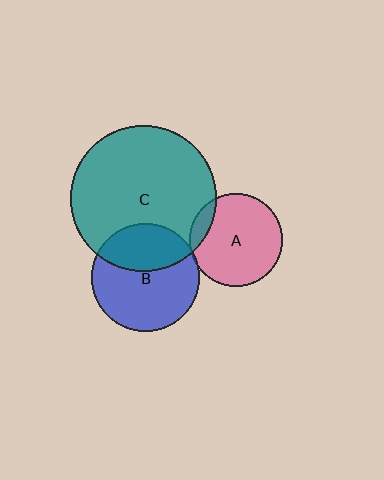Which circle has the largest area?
Circle C (teal).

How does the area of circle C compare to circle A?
Approximately 2.4 times.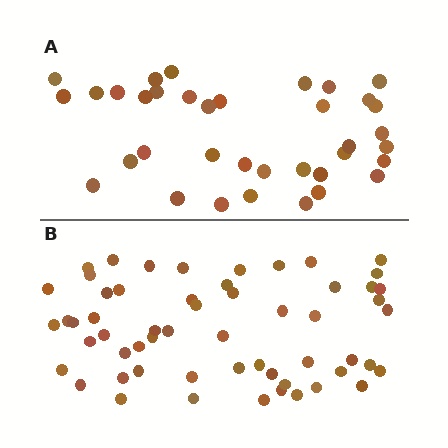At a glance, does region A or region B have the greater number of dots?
Region B (the bottom region) has more dots.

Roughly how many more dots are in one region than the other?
Region B has approximately 20 more dots than region A.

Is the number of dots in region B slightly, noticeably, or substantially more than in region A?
Region B has substantially more. The ratio is roughly 1.6 to 1.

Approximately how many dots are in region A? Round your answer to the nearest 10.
About 40 dots. (The exact count is 36, which rounds to 40.)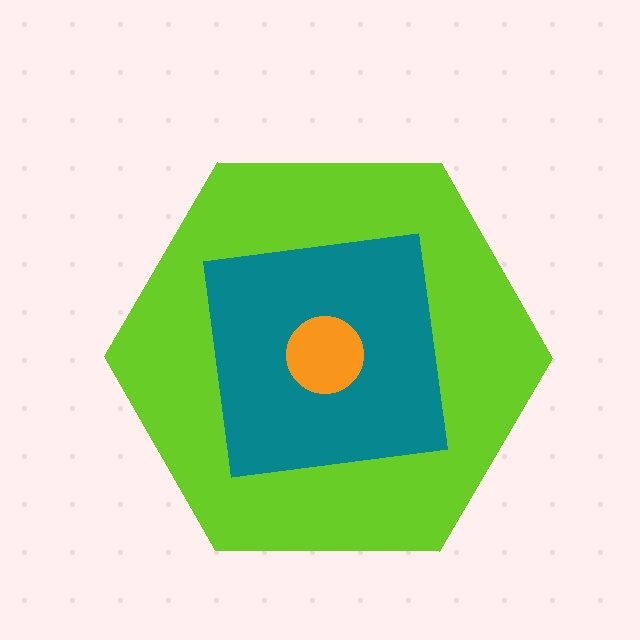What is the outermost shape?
The lime hexagon.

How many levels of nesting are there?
3.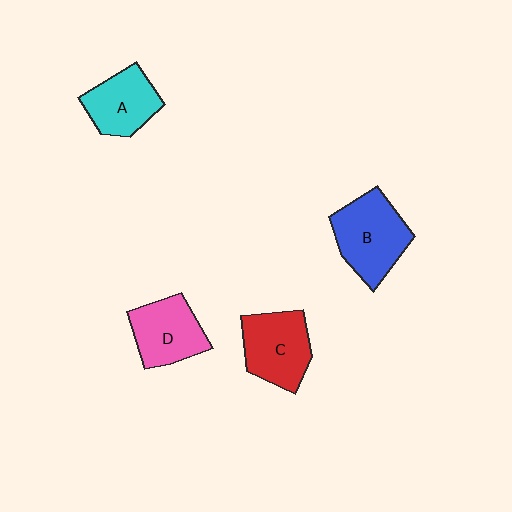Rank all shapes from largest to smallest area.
From largest to smallest: B (blue), C (red), D (pink), A (cyan).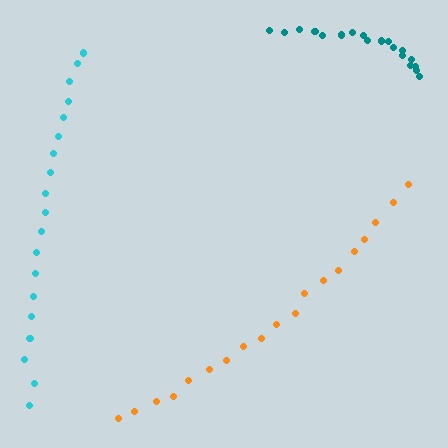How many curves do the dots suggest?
There are 3 distinct paths.